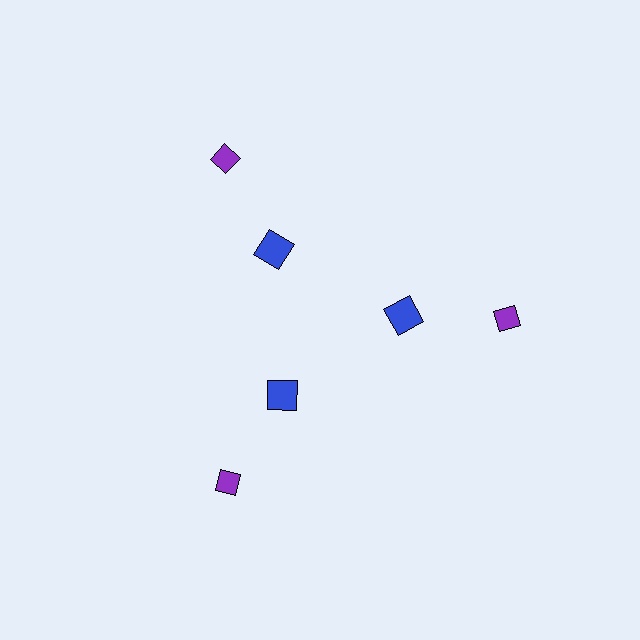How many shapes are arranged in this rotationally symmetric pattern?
There are 6 shapes, arranged in 3 groups of 2.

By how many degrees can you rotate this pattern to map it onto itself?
The pattern maps onto itself every 120 degrees of rotation.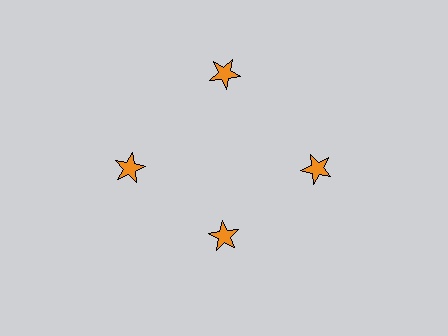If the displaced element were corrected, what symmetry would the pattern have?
It would have 4-fold rotational symmetry — the pattern would map onto itself every 90 degrees.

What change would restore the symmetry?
The symmetry would be restored by moving it outward, back onto the ring so that all 4 stars sit at equal angles and equal distance from the center.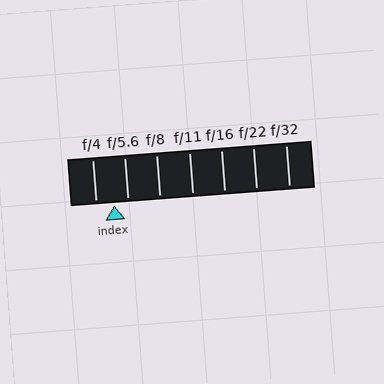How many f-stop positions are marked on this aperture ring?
There are 7 f-stop positions marked.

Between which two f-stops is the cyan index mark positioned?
The index mark is between f/4 and f/5.6.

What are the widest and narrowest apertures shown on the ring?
The widest aperture shown is f/4 and the narrowest is f/32.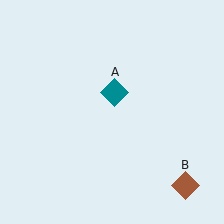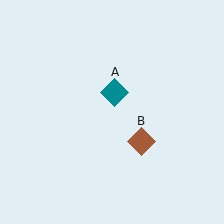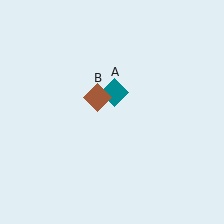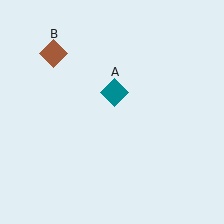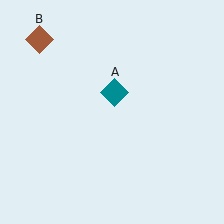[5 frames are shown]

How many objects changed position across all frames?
1 object changed position: brown diamond (object B).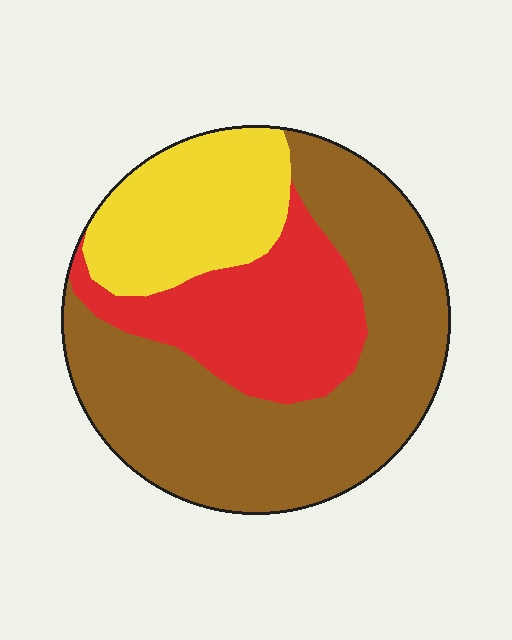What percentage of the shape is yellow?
Yellow takes up between a sixth and a third of the shape.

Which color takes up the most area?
Brown, at roughly 55%.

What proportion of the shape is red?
Red takes up less than a quarter of the shape.